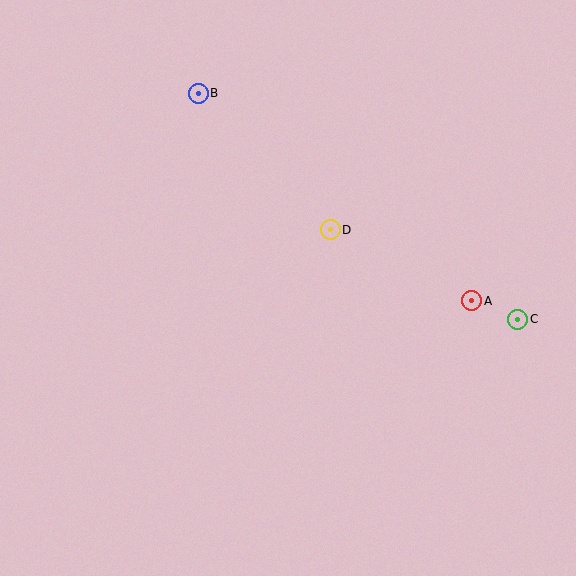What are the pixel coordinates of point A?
Point A is at (472, 301).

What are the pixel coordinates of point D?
Point D is at (330, 230).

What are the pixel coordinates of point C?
Point C is at (518, 319).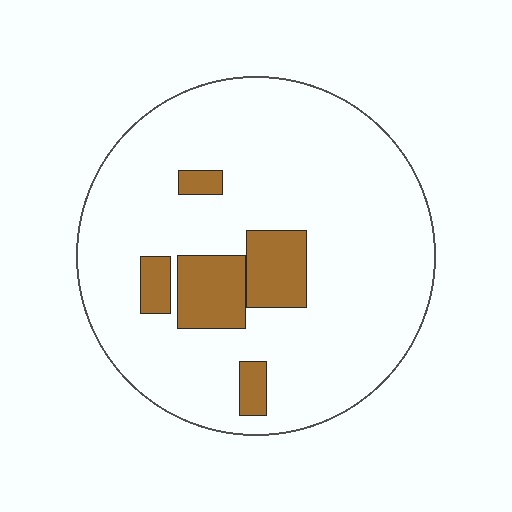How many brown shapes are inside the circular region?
5.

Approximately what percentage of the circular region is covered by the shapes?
Approximately 15%.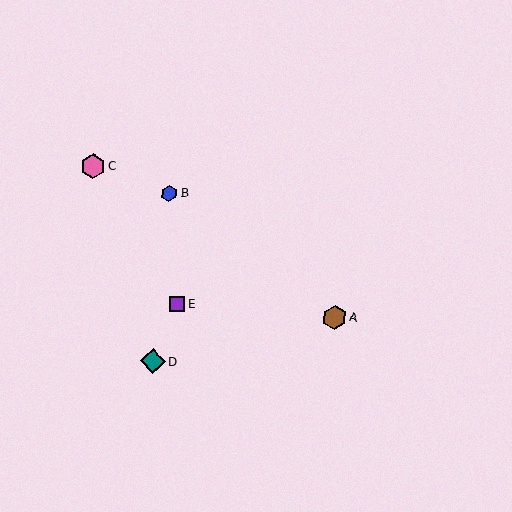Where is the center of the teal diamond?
The center of the teal diamond is at (153, 361).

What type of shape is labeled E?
Shape E is a purple square.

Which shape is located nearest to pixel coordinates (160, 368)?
The teal diamond (labeled D) at (153, 361) is nearest to that location.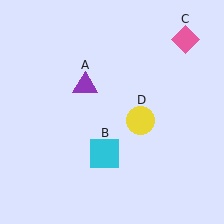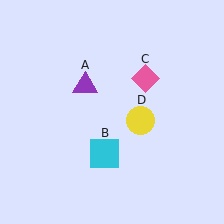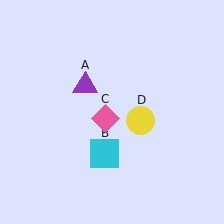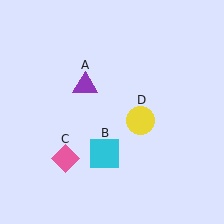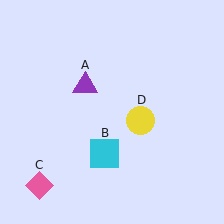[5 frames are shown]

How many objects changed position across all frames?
1 object changed position: pink diamond (object C).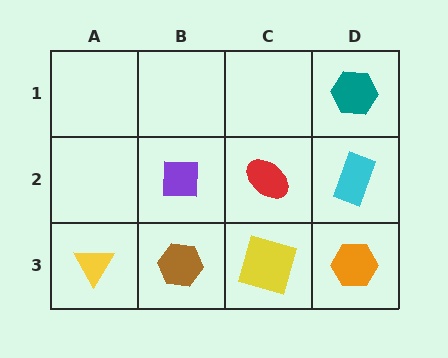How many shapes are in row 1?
1 shape.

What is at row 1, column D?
A teal hexagon.